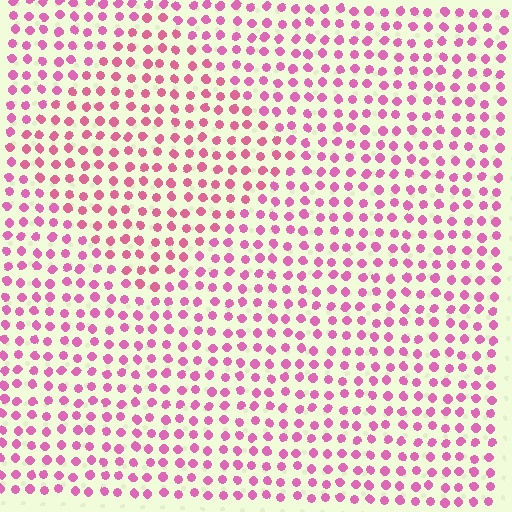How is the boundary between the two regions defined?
The boundary is defined purely by a slight shift in hue (about 17 degrees). Spacing, size, and orientation are identical on both sides.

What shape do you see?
I see a diamond.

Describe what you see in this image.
The image is filled with small pink elements in a uniform arrangement. A diamond-shaped region is visible where the elements are tinted to a slightly different hue, forming a subtle color boundary.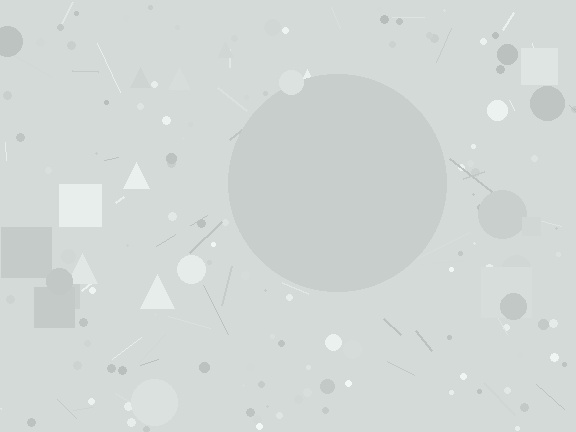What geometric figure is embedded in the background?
A circle is embedded in the background.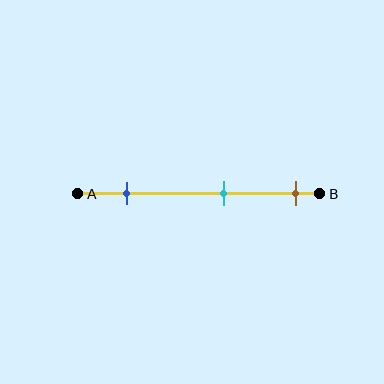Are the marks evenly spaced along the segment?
Yes, the marks are approximately evenly spaced.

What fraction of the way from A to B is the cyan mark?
The cyan mark is approximately 60% (0.6) of the way from A to B.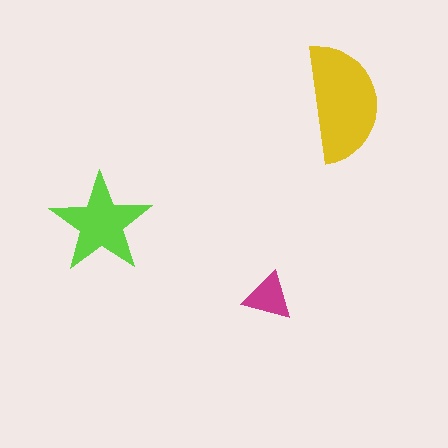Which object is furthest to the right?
The yellow semicircle is rightmost.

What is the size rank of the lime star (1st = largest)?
2nd.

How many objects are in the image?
There are 3 objects in the image.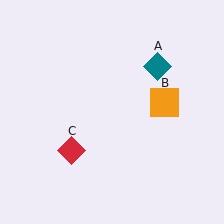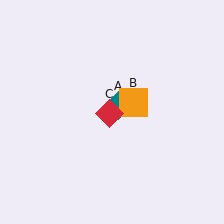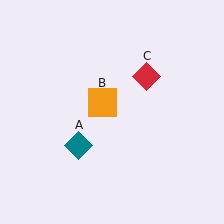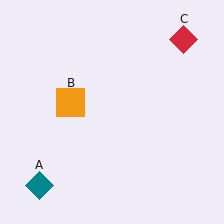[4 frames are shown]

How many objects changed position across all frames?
3 objects changed position: teal diamond (object A), orange square (object B), red diamond (object C).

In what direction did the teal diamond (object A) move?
The teal diamond (object A) moved down and to the left.